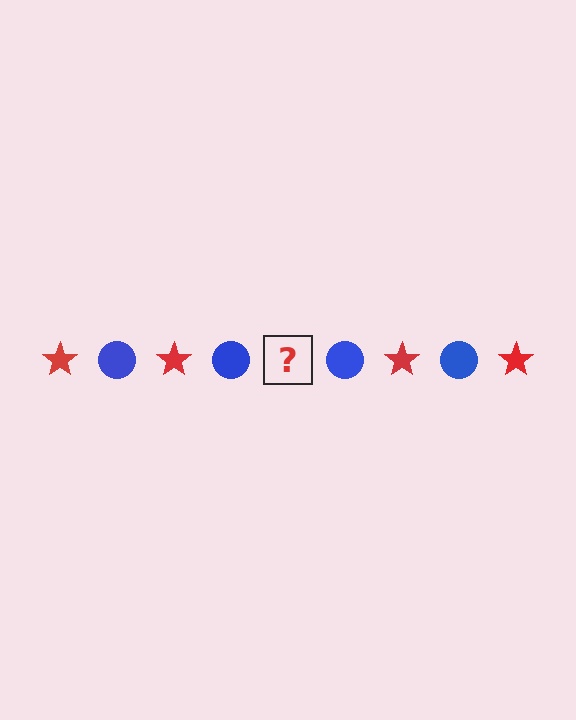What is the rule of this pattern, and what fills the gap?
The rule is that the pattern alternates between red star and blue circle. The gap should be filled with a red star.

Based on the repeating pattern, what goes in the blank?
The blank should be a red star.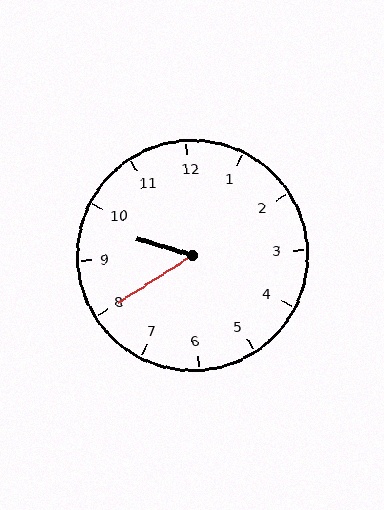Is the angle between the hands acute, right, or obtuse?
It is acute.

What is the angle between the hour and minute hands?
Approximately 50 degrees.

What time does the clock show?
9:40.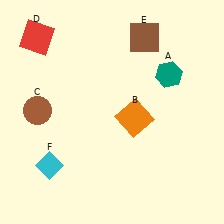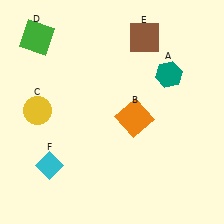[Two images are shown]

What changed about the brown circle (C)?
In Image 1, C is brown. In Image 2, it changed to yellow.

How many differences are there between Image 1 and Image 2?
There are 2 differences between the two images.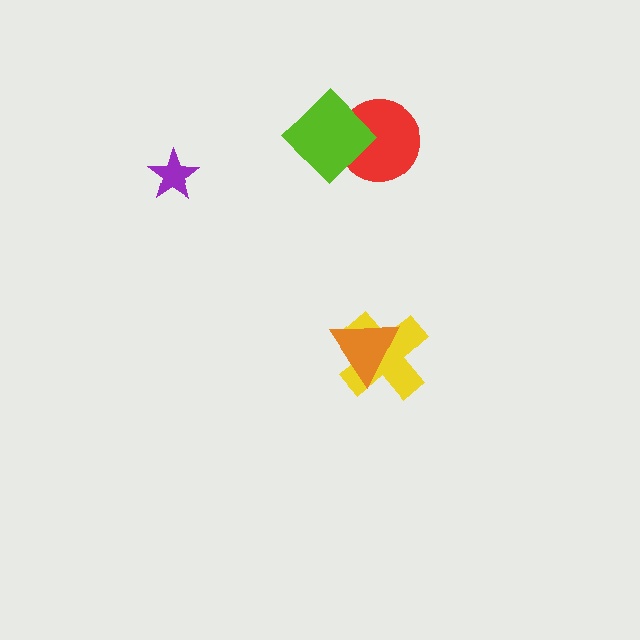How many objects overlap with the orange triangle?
1 object overlaps with the orange triangle.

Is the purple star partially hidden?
No, no other shape covers it.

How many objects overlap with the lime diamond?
1 object overlaps with the lime diamond.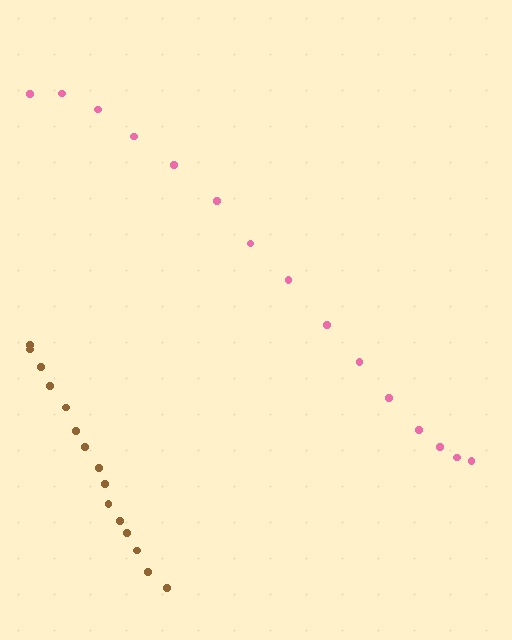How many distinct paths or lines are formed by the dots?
There are 2 distinct paths.